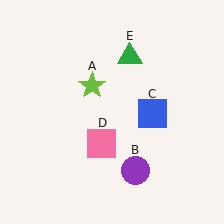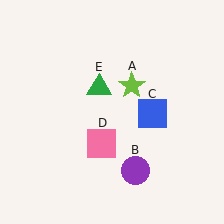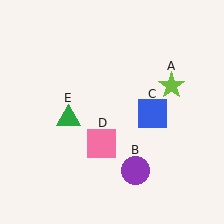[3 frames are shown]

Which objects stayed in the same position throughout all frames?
Purple circle (object B) and blue square (object C) and pink square (object D) remained stationary.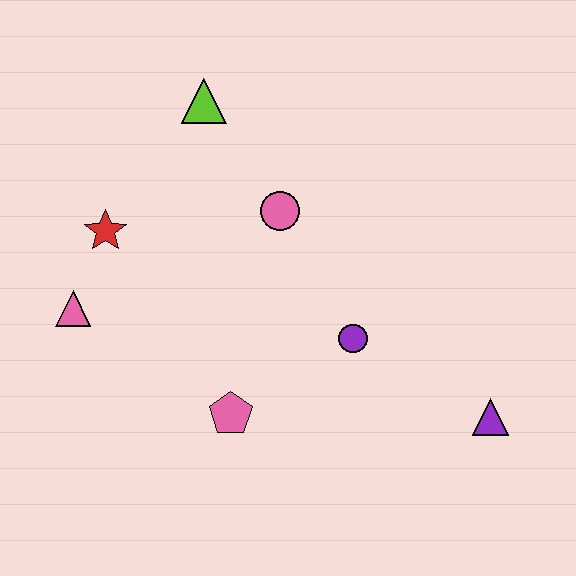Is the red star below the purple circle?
No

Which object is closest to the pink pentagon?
The purple circle is closest to the pink pentagon.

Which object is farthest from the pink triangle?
The purple triangle is farthest from the pink triangle.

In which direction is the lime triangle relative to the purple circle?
The lime triangle is above the purple circle.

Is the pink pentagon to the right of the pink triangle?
Yes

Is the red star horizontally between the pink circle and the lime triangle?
No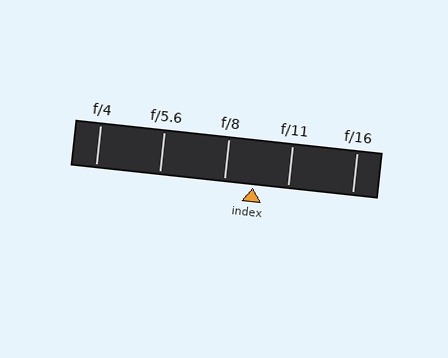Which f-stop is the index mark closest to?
The index mark is closest to f/8.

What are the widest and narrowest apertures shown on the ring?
The widest aperture shown is f/4 and the narrowest is f/16.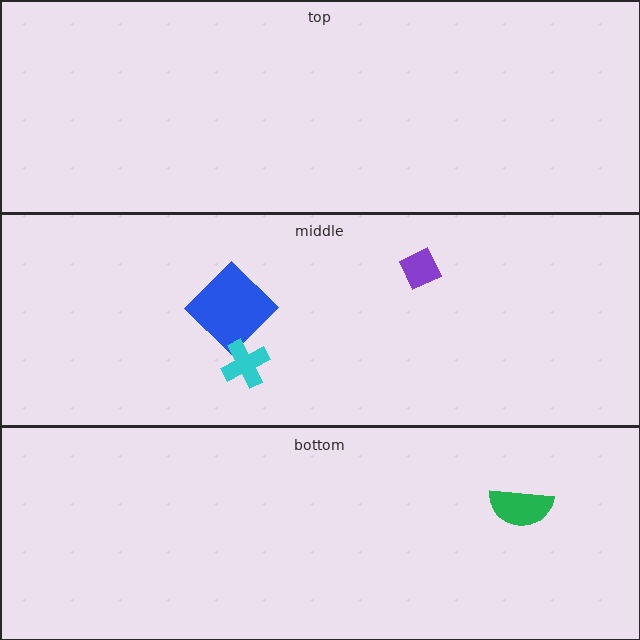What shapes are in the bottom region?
The green semicircle.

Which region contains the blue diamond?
The middle region.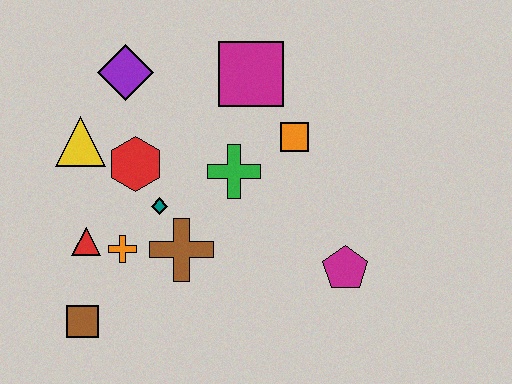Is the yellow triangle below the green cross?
No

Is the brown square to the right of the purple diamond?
No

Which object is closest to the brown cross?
The teal diamond is closest to the brown cross.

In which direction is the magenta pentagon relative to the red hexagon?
The magenta pentagon is to the right of the red hexagon.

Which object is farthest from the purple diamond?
The magenta pentagon is farthest from the purple diamond.